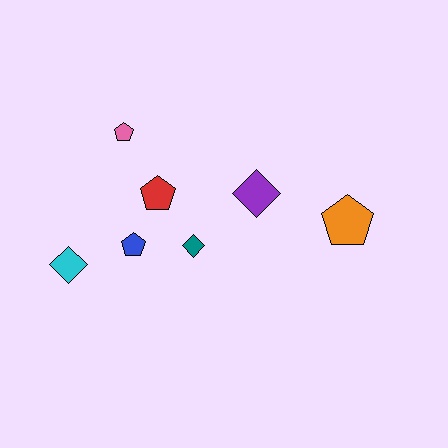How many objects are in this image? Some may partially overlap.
There are 7 objects.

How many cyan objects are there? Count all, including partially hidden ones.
There is 1 cyan object.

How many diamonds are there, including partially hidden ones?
There are 3 diamonds.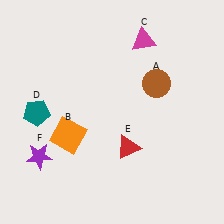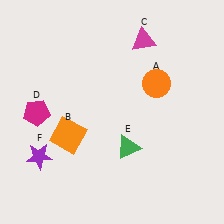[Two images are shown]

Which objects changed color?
A changed from brown to orange. D changed from teal to magenta. E changed from red to green.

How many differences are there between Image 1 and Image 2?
There are 3 differences between the two images.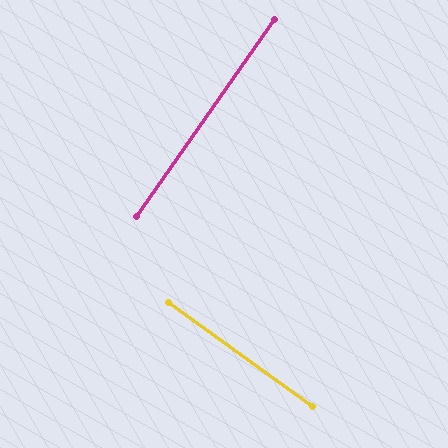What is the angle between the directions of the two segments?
Approximately 89 degrees.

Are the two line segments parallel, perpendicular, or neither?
Perpendicular — they meet at approximately 89°.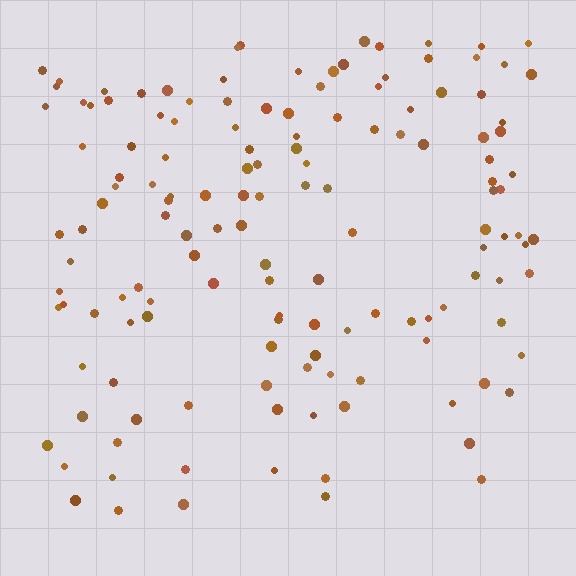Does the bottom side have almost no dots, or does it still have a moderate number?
Still a moderate number, just noticeably fewer than the top.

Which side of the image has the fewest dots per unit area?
The bottom.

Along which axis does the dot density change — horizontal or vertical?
Vertical.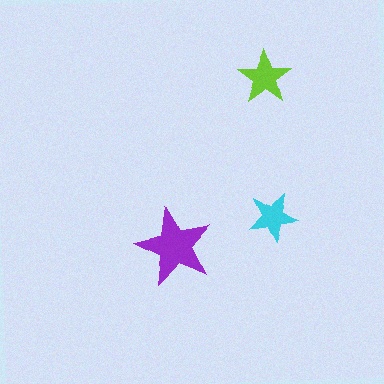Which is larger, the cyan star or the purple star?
The purple one.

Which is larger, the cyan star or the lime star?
The lime one.